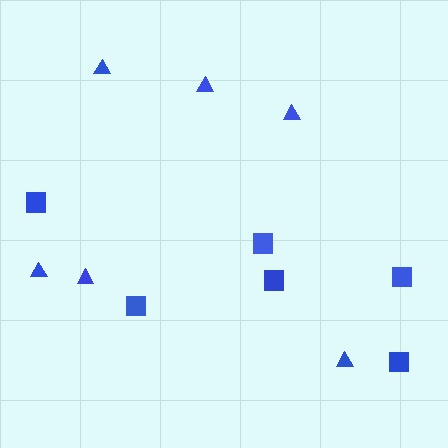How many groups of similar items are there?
There are 2 groups: one group of triangles (6) and one group of squares (6).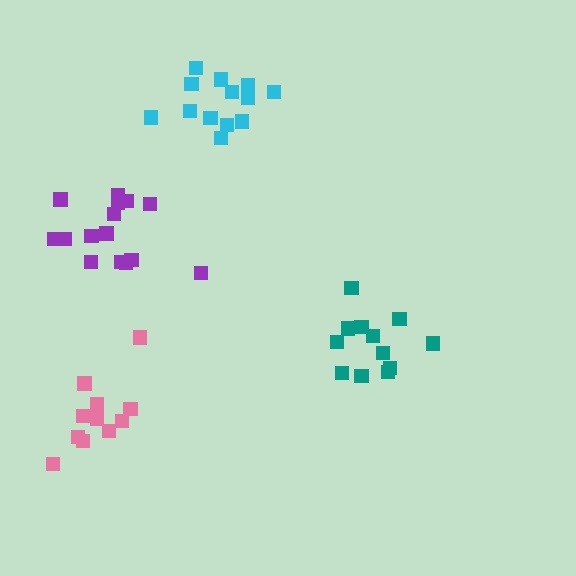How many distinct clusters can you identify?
There are 4 distinct clusters.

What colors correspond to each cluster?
The clusters are colored: teal, purple, cyan, pink.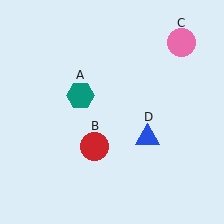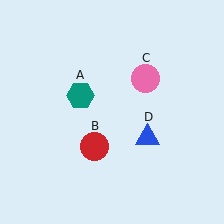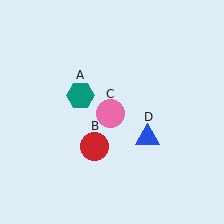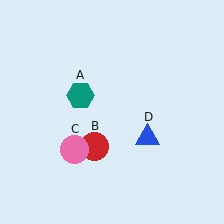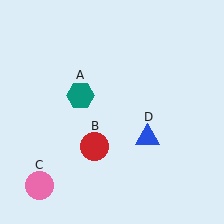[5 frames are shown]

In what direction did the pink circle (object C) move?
The pink circle (object C) moved down and to the left.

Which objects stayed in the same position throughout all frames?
Teal hexagon (object A) and red circle (object B) and blue triangle (object D) remained stationary.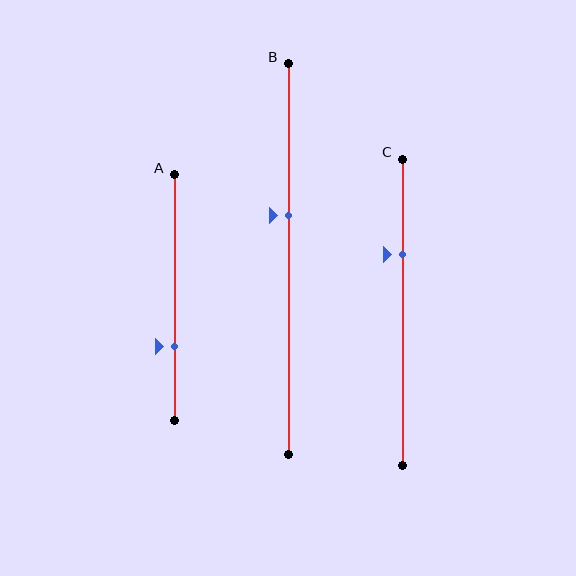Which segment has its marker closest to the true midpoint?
Segment B has its marker closest to the true midpoint.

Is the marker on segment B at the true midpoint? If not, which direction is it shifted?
No, the marker on segment B is shifted upward by about 11% of the segment length.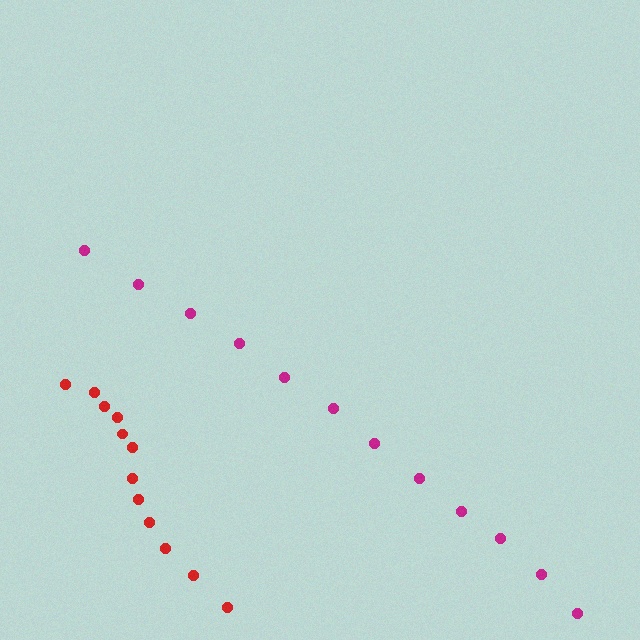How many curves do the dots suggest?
There are 2 distinct paths.